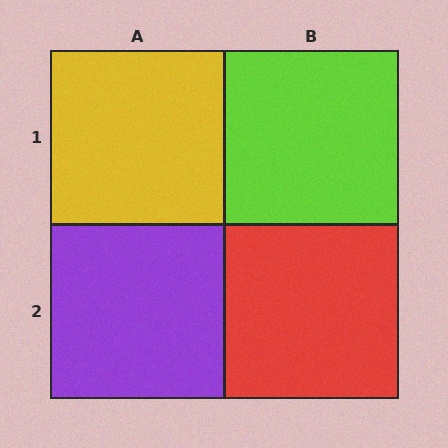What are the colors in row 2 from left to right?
Purple, red.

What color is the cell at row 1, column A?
Yellow.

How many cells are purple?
1 cell is purple.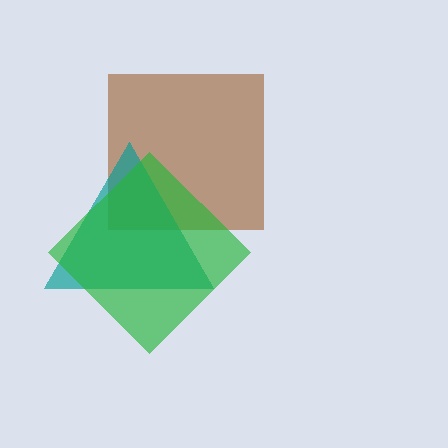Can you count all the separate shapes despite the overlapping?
Yes, there are 3 separate shapes.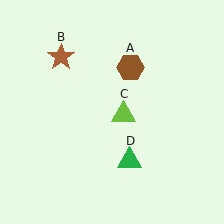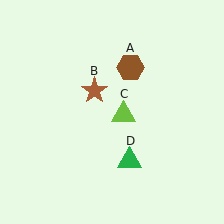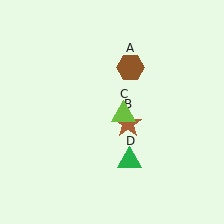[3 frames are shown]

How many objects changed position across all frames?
1 object changed position: brown star (object B).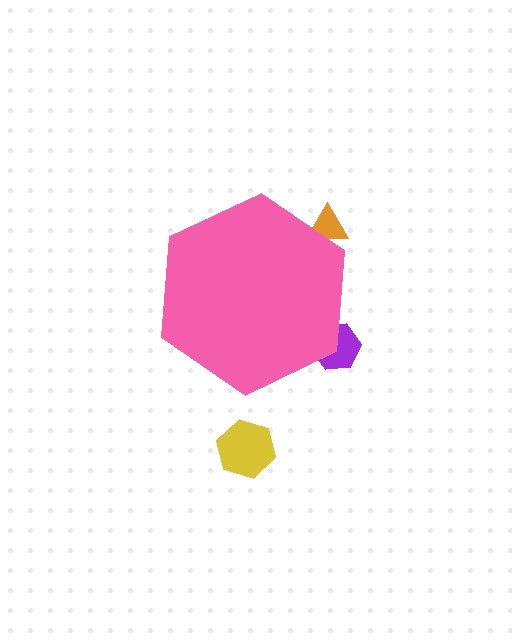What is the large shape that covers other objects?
A pink hexagon.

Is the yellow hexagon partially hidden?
No, the yellow hexagon is fully visible.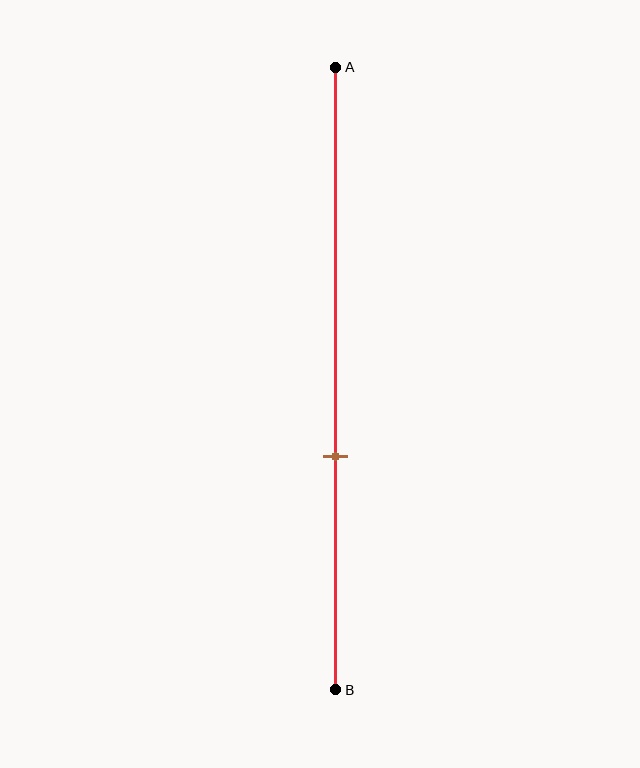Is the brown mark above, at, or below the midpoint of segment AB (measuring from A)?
The brown mark is below the midpoint of segment AB.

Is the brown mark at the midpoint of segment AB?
No, the mark is at about 65% from A, not at the 50% midpoint.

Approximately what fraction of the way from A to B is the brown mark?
The brown mark is approximately 65% of the way from A to B.